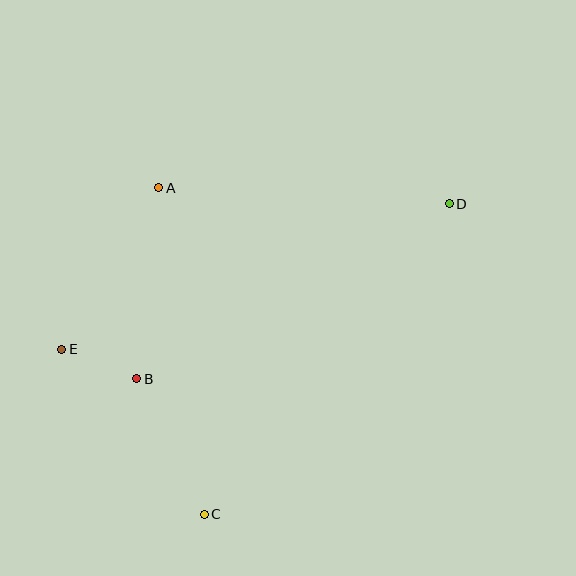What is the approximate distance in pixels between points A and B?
The distance between A and B is approximately 192 pixels.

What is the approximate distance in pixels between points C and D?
The distance between C and D is approximately 395 pixels.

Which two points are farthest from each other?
Points D and E are farthest from each other.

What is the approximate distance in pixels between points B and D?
The distance between B and D is approximately 358 pixels.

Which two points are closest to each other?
Points B and E are closest to each other.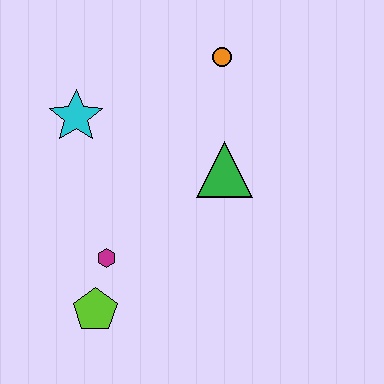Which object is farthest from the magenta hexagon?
The orange circle is farthest from the magenta hexagon.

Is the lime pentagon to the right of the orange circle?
No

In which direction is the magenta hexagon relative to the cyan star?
The magenta hexagon is below the cyan star.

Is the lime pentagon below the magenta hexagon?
Yes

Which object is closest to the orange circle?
The green triangle is closest to the orange circle.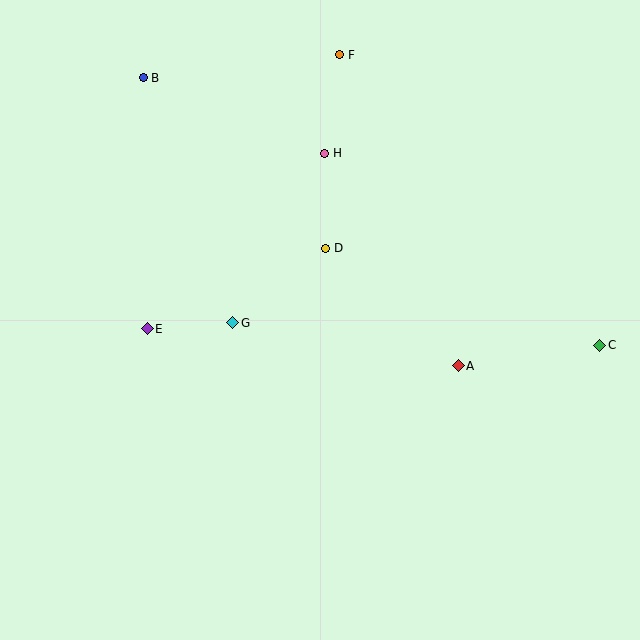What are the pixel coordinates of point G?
Point G is at (232, 323).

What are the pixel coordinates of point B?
Point B is at (143, 78).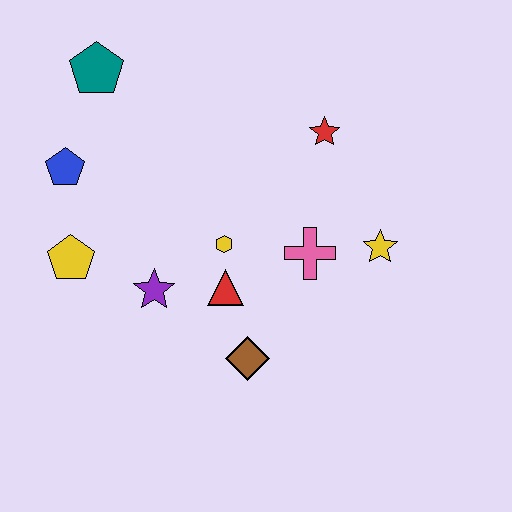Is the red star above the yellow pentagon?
Yes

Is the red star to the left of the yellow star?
Yes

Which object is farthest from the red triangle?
The teal pentagon is farthest from the red triangle.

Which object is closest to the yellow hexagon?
The red triangle is closest to the yellow hexagon.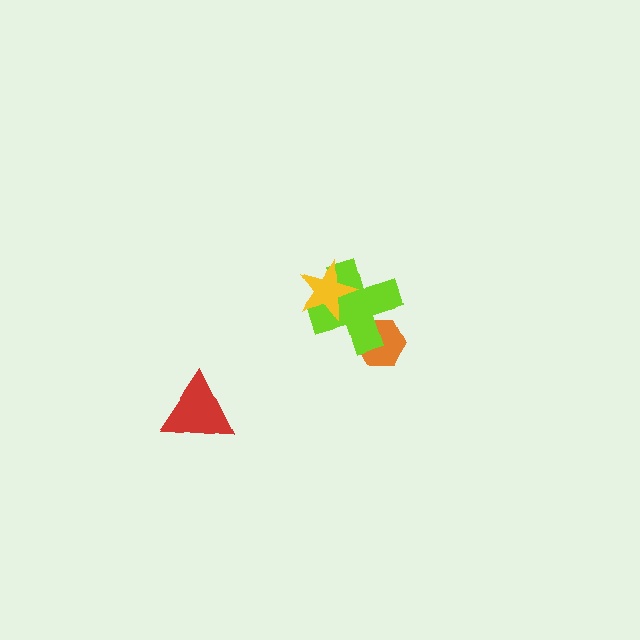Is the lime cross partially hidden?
Yes, it is partially covered by another shape.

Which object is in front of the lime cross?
The yellow star is in front of the lime cross.